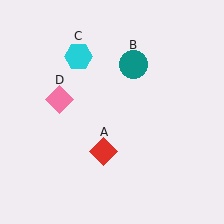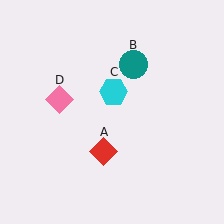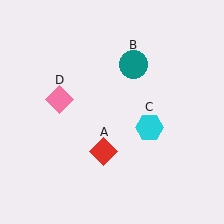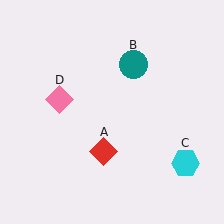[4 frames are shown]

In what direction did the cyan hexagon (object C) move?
The cyan hexagon (object C) moved down and to the right.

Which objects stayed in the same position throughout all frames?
Red diamond (object A) and teal circle (object B) and pink diamond (object D) remained stationary.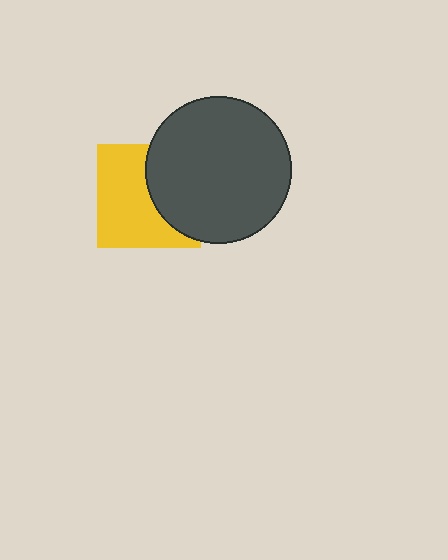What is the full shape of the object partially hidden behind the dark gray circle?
The partially hidden object is a yellow square.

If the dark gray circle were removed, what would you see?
You would see the complete yellow square.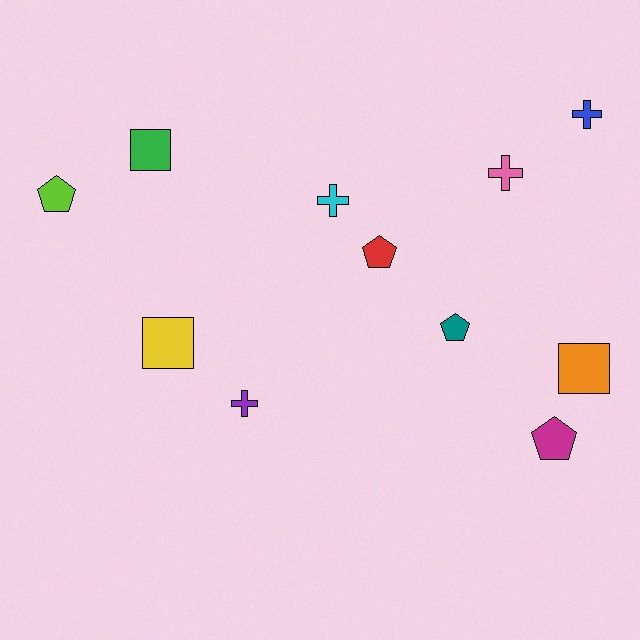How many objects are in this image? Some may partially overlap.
There are 11 objects.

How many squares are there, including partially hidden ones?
There are 3 squares.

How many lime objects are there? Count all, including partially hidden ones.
There is 1 lime object.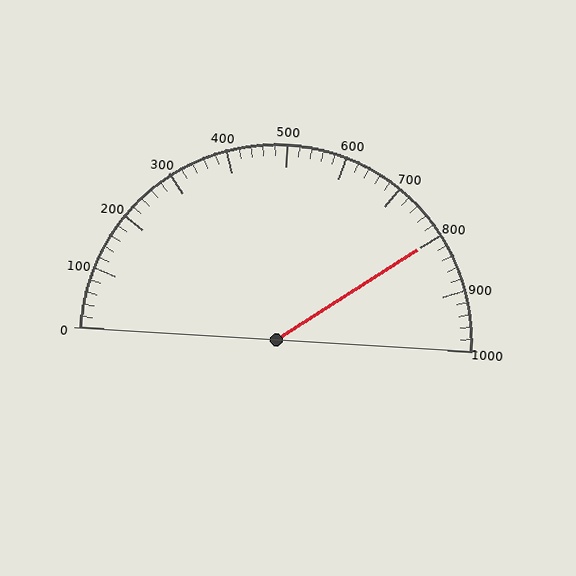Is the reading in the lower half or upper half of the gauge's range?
The reading is in the upper half of the range (0 to 1000).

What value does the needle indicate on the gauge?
The needle indicates approximately 800.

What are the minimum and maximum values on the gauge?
The gauge ranges from 0 to 1000.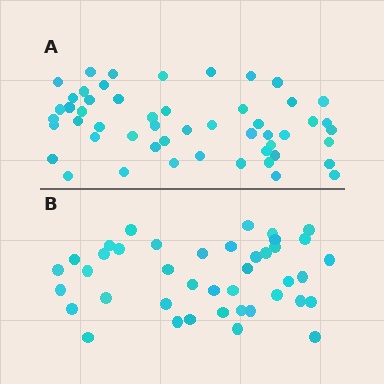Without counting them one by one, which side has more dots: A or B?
Region A (the top region) has more dots.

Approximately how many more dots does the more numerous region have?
Region A has roughly 12 or so more dots than region B.